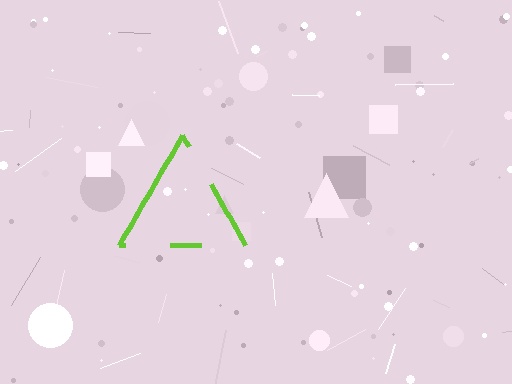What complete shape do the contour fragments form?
The contour fragments form a triangle.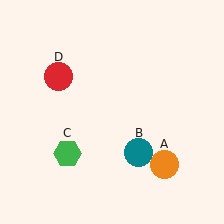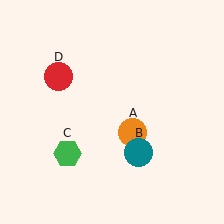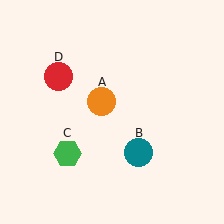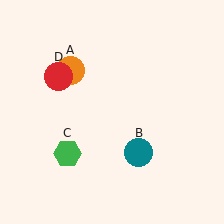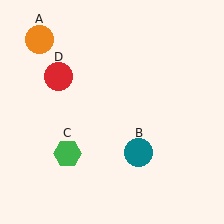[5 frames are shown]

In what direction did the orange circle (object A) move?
The orange circle (object A) moved up and to the left.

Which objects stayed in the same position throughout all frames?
Teal circle (object B) and green hexagon (object C) and red circle (object D) remained stationary.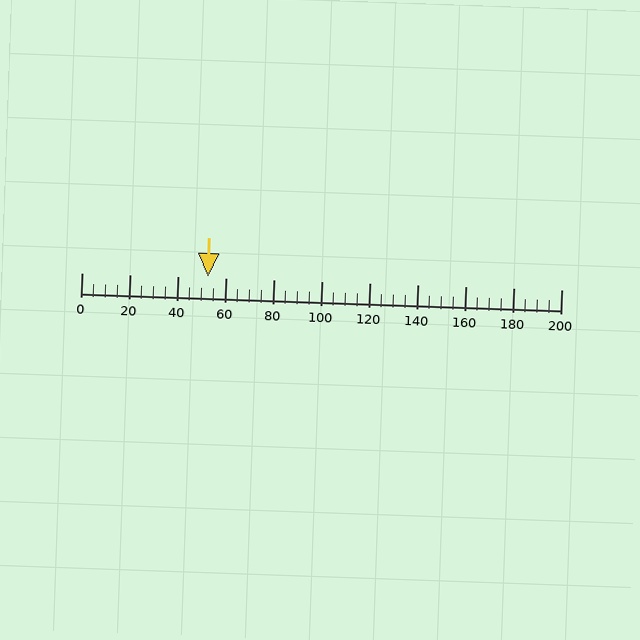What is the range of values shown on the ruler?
The ruler shows values from 0 to 200.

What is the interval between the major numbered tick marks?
The major tick marks are spaced 20 units apart.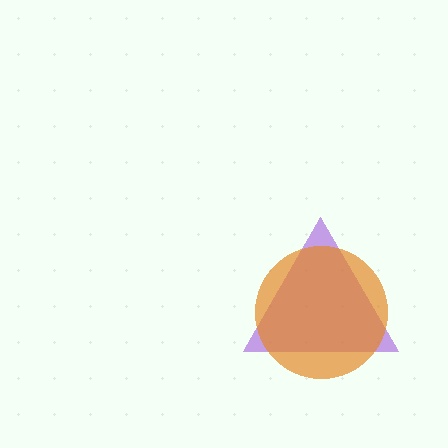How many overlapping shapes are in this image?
There are 2 overlapping shapes in the image.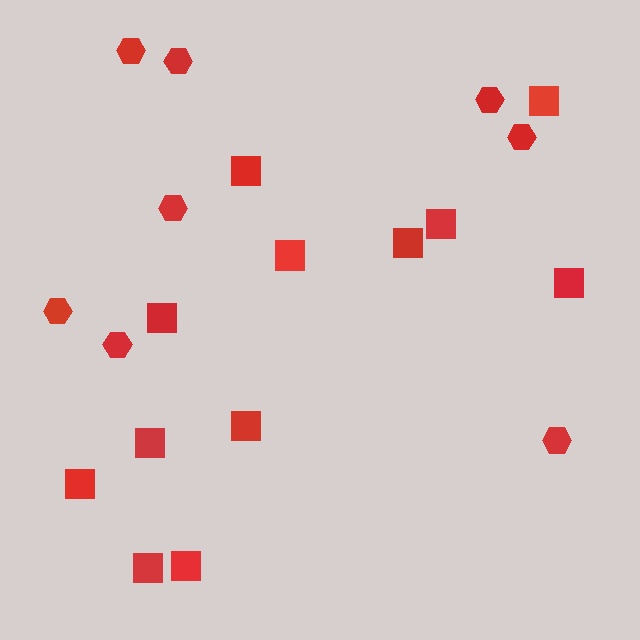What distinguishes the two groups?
There are 2 groups: one group of hexagons (8) and one group of squares (12).